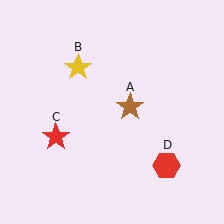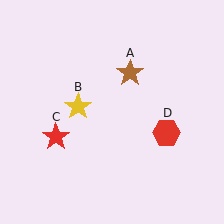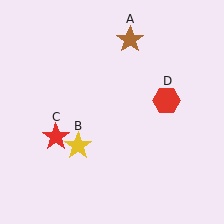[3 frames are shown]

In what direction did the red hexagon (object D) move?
The red hexagon (object D) moved up.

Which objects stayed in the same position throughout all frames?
Red star (object C) remained stationary.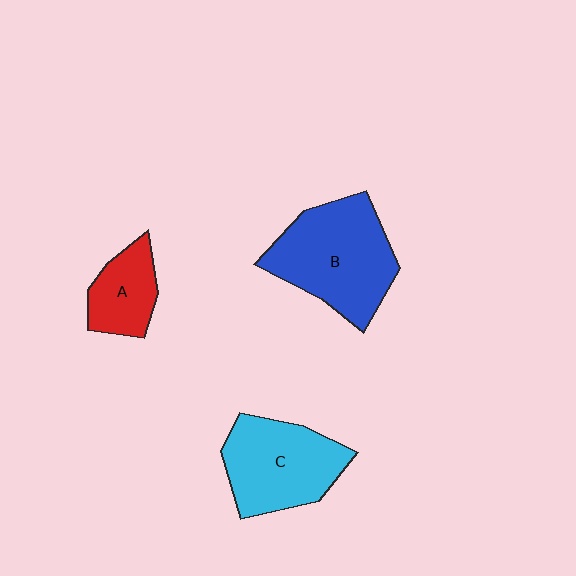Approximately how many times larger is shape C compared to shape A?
Approximately 1.8 times.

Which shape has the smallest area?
Shape A (red).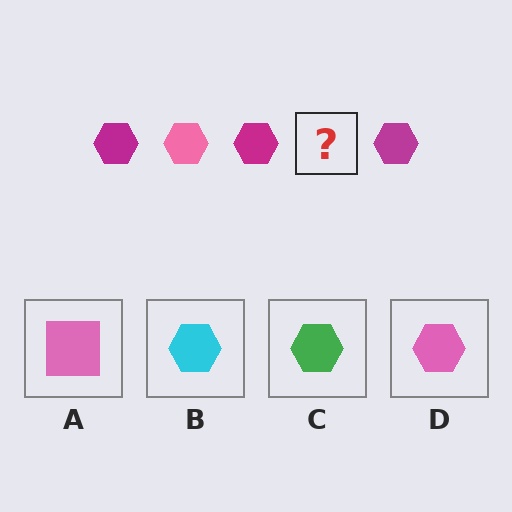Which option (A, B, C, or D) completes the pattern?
D.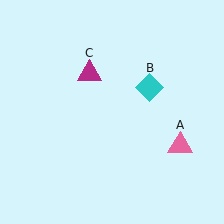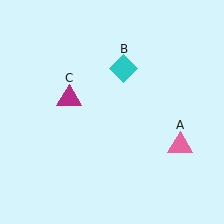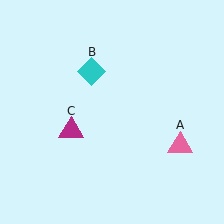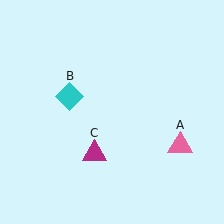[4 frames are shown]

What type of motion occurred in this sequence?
The cyan diamond (object B), magenta triangle (object C) rotated counterclockwise around the center of the scene.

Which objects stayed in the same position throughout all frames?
Pink triangle (object A) remained stationary.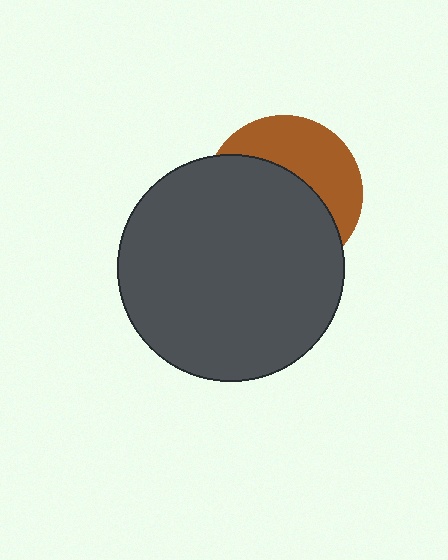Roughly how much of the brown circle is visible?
A small part of it is visible (roughly 39%).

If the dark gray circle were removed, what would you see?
You would see the complete brown circle.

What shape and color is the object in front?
The object in front is a dark gray circle.